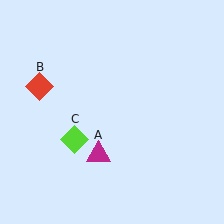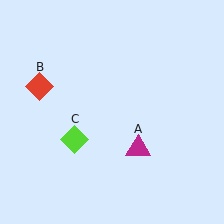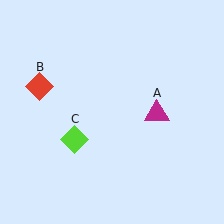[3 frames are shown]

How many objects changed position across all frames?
1 object changed position: magenta triangle (object A).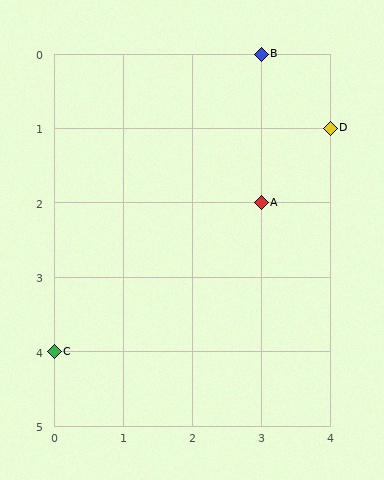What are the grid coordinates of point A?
Point A is at grid coordinates (3, 2).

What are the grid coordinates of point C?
Point C is at grid coordinates (0, 4).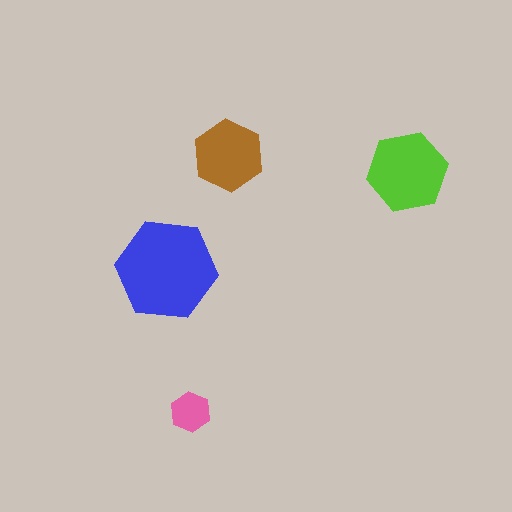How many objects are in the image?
There are 4 objects in the image.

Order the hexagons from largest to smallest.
the blue one, the lime one, the brown one, the pink one.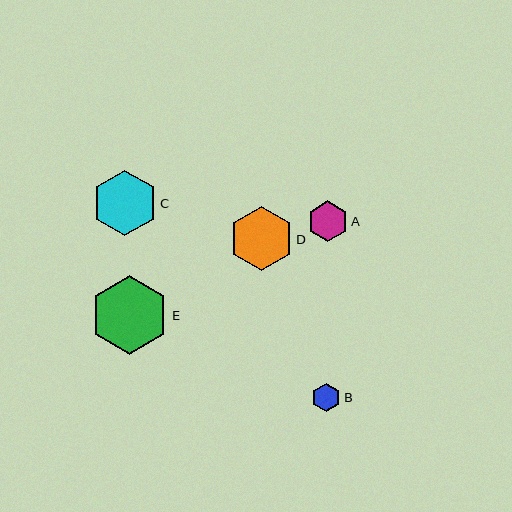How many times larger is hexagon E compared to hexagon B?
Hexagon E is approximately 2.8 times the size of hexagon B.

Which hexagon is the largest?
Hexagon E is the largest with a size of approximately 79 pixels.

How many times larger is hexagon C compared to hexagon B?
Hexagon C is approximately 2.3 times the size of hexagon B.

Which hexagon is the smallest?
Hexagon B is the smallest with a size of approximately 29 pixels.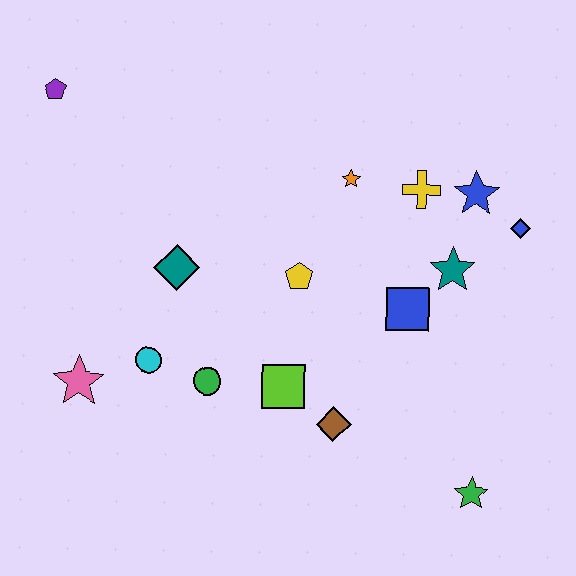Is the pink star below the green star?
No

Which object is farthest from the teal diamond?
The green star is farthest from the teal diamond.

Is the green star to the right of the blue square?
Yes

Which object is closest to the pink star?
The cyan circle is closest to the pink star.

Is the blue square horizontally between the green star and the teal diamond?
Yes